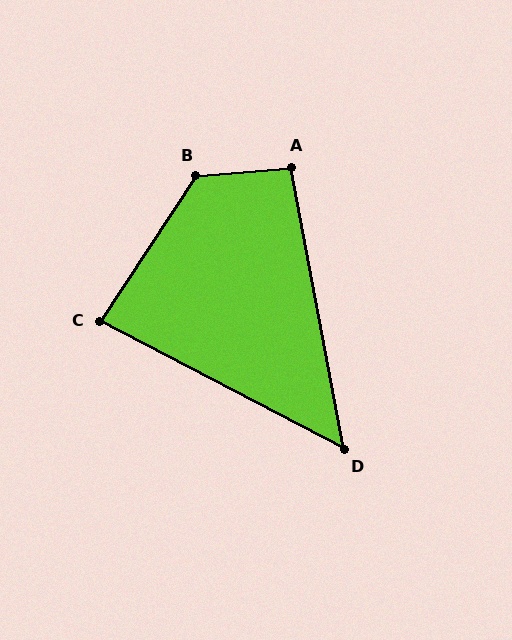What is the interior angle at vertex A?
Approximately 96 degrees (obtuse).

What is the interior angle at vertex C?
Approximately 84 degrees (acute).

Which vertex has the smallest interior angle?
D, at approximately 52 degrees.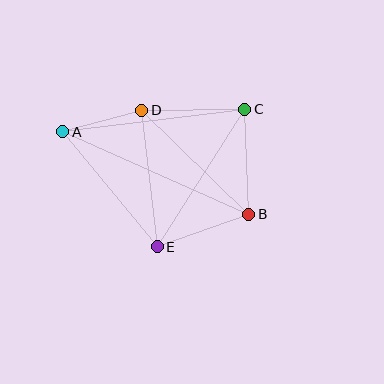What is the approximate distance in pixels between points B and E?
The distance between B and E is approximately 97 pixels.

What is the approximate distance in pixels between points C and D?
The distance between C and D is approximately 103 pixels.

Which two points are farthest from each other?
Points A and B are farthest from each other.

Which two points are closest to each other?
Points A and D are closest to each other.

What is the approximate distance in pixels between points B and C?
The distance between B and C is approximately 105 pixels.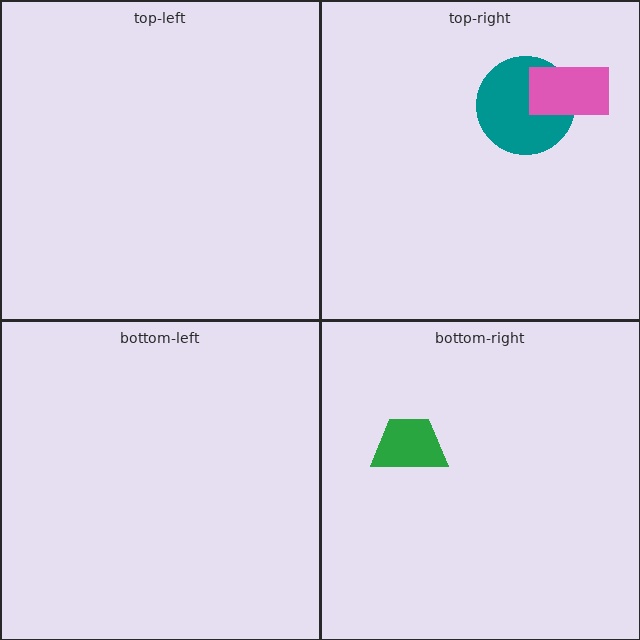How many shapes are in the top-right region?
2.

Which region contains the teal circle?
The top-right region.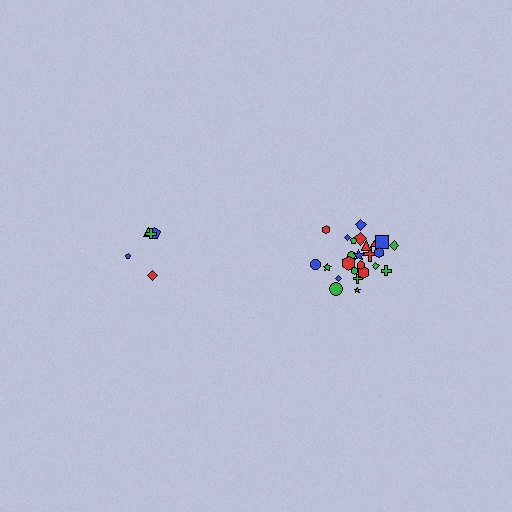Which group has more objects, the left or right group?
The right group.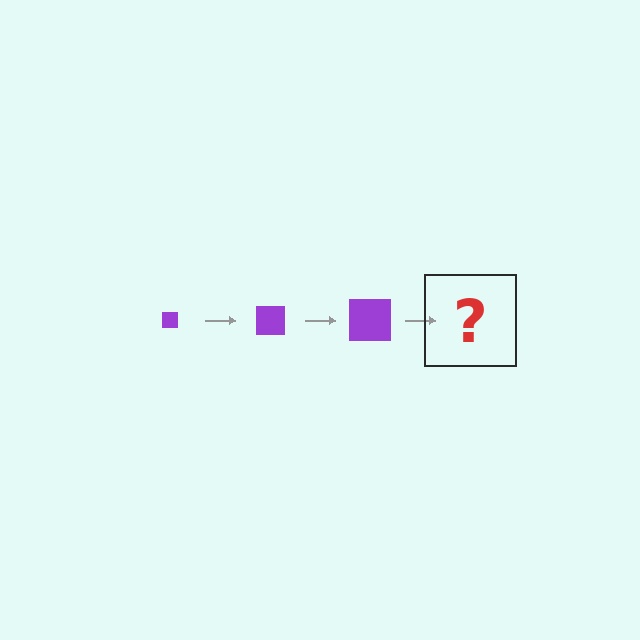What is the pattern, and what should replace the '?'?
The pattern is that the square gets progressively larger each step. The '?' should be a purple square, larger than the previous one.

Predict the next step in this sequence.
The next step is a purple square, larger than the previous one.